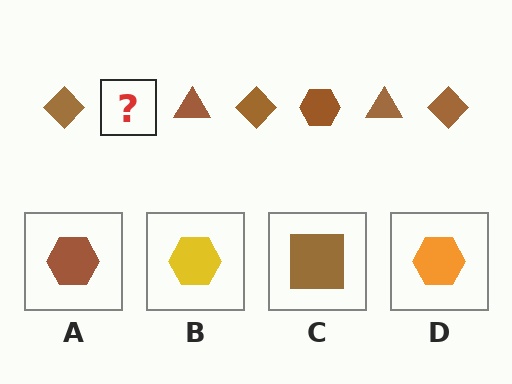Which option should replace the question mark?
Option A.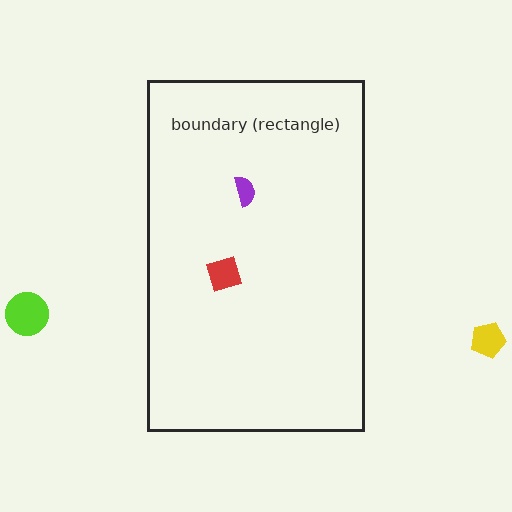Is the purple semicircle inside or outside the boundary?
Inside.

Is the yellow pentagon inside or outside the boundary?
Outside.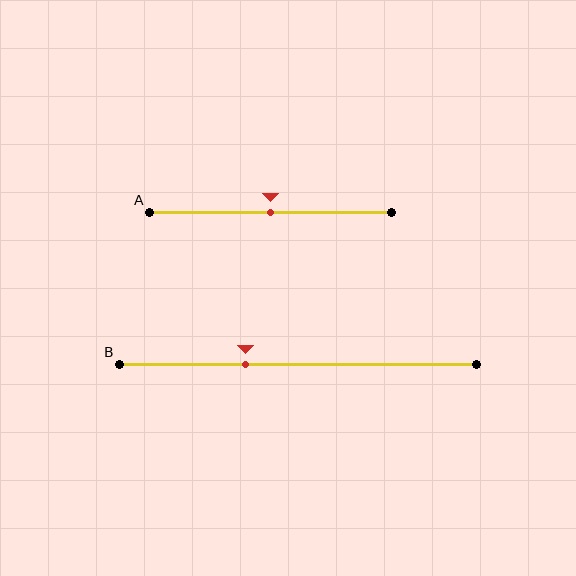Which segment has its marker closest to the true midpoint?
Segment A has its marker closest to the true midpoint.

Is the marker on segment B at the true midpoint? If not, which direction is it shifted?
No, the marker on segment B is shifted to the left by about 15% of the segment length.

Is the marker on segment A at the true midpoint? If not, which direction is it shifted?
Yes, the marker on segment A is at the true midpoint.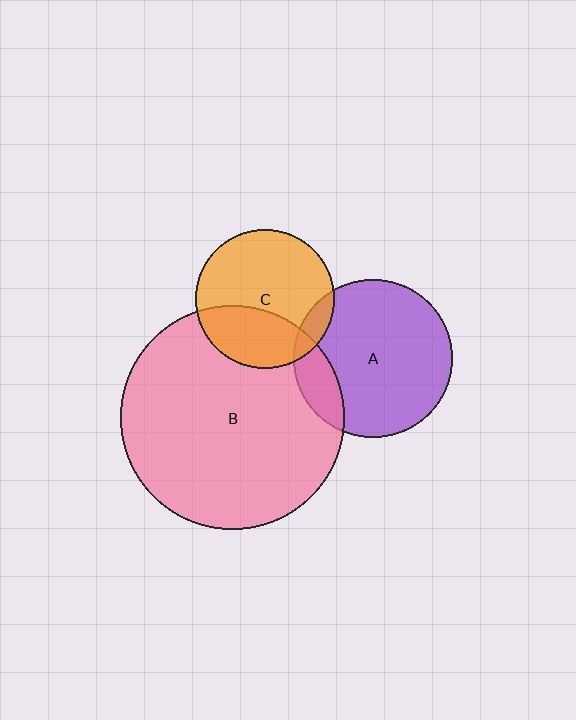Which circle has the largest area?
Circle B (pink).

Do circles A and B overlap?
Yes.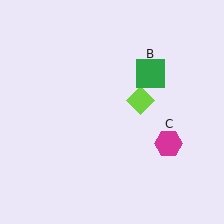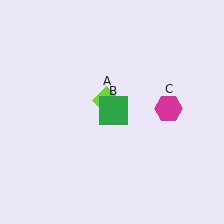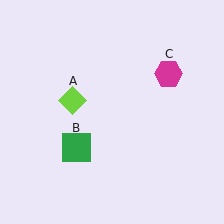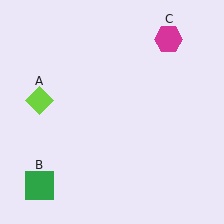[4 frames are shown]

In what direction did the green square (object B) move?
The green square (object B) moved down and to the left.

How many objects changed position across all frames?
3 objects changed position: lime diamond (object A), green square (object B), magenta hexagon (object C).